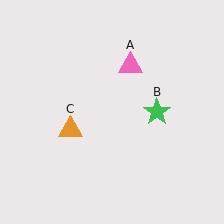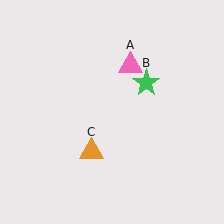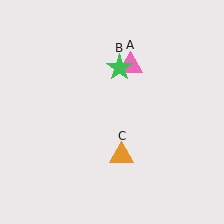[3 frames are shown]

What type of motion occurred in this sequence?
The green star (object B), orange triangle (object C) rotated counterclockwise around the center of the scene.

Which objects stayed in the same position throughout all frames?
Pink triangle (object A) remained stationary.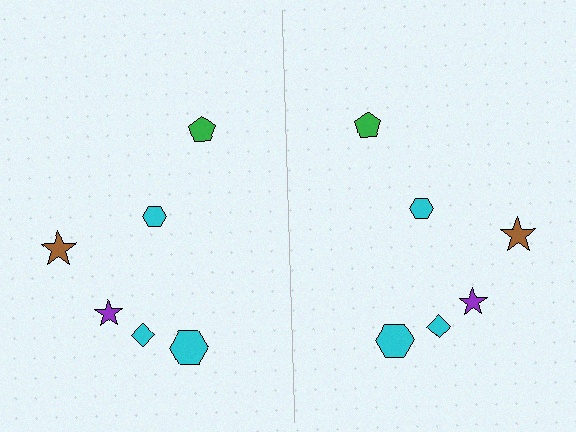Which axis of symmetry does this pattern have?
The pattern has a vertical axis of symmetry running through the center of the image.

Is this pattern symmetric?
Yes, this pattern has bilateral (reflection) symmetry.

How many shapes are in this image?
There are 12 shapes in this image.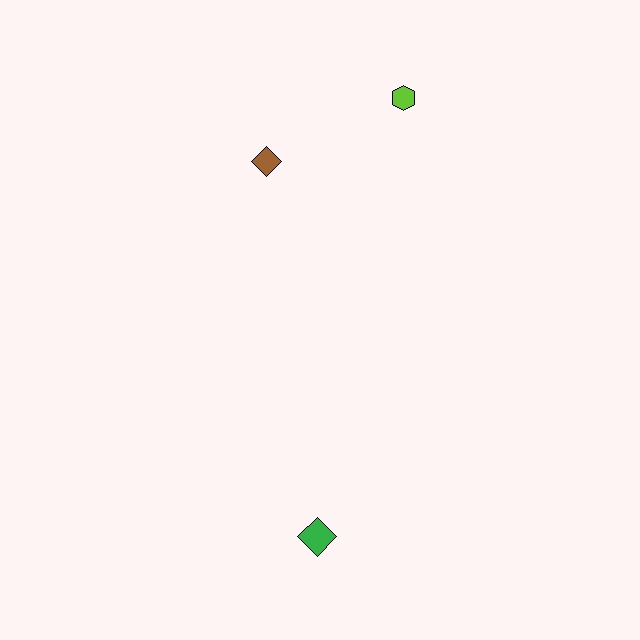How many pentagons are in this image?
There are no pentagons.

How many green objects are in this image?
There is 1 green object.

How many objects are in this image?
There are 3 objects.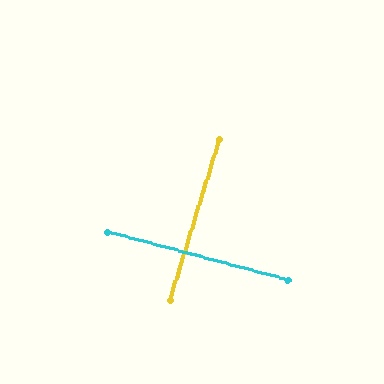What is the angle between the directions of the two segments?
Approximately 88 degrees.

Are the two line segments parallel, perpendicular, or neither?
Perpendicular — they meet at approximately 88°.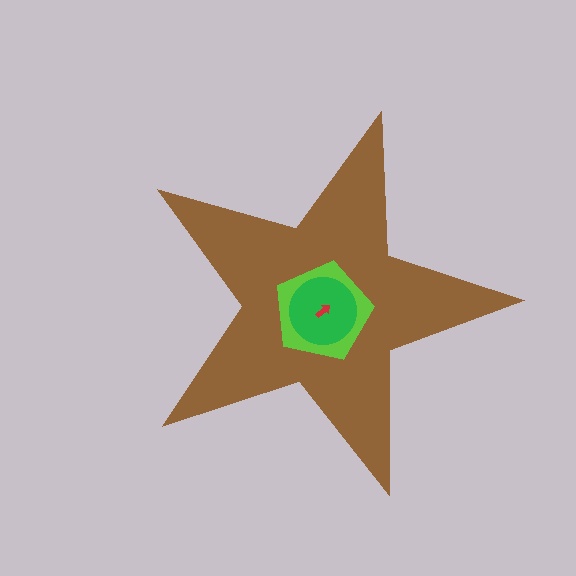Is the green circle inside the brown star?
Yes.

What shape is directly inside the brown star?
The lime pentagon.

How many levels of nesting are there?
4.